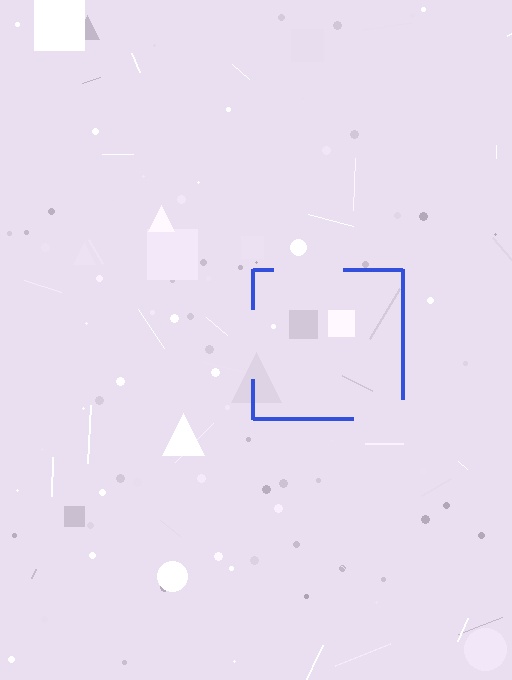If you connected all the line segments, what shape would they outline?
They would outline a square.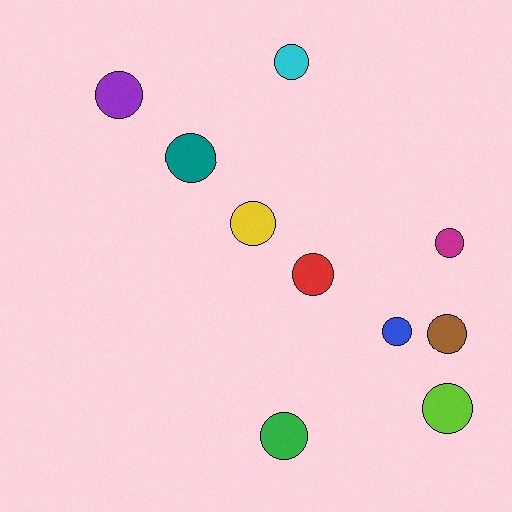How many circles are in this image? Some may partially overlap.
There are 10 circles.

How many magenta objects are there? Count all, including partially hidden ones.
There is 1 magenta object.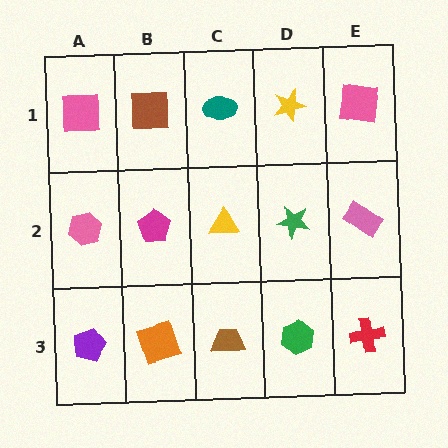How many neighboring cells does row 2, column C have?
4.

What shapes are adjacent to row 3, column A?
A pink hexagon (row 2, column A), an orange square (row 3, column B).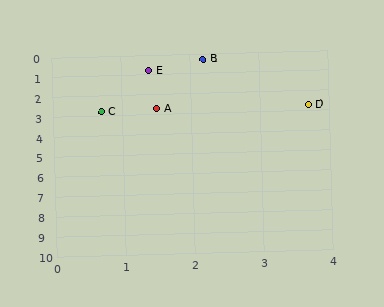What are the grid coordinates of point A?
Point A is at approximately (1.5, 2.7).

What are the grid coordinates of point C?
Point C is at approximately (0.7, 2.8).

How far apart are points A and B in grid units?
Points A and B are about 2.5 grid units apart.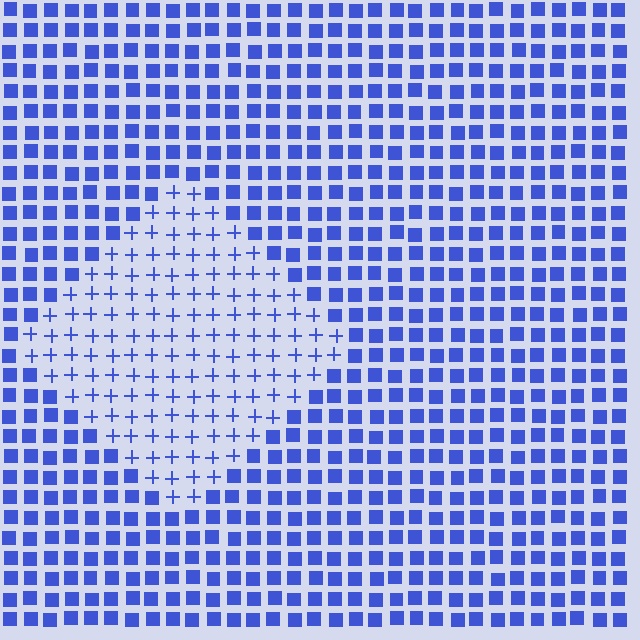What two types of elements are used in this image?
The image uses plus signs inside the diamond region and squares outside it.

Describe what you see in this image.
The image is filled with small blue elements arranged in a uniform grid. A diamond-shaped region contains plus signs, while the surrounding area contains squares. The boundary is defined purely by the change in element shape.